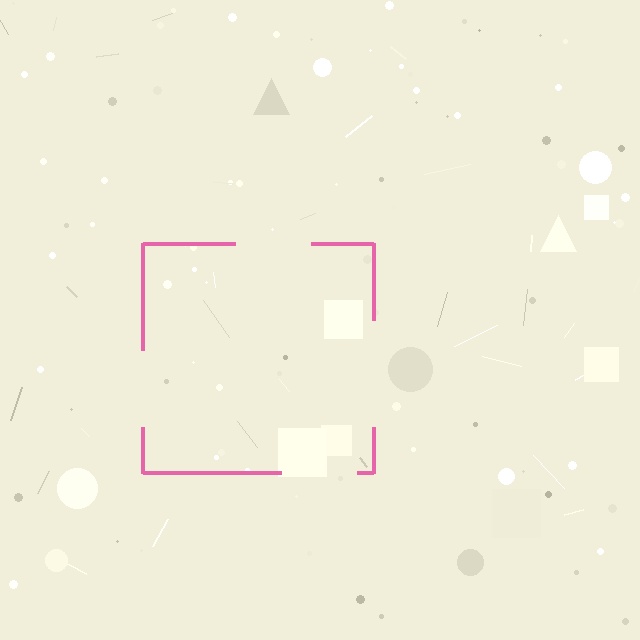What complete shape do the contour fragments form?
The contour fragments form a square.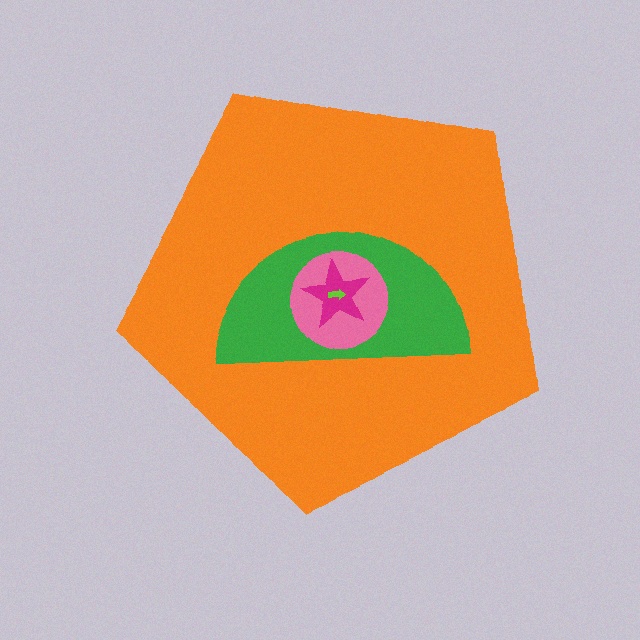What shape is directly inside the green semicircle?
The pink circle.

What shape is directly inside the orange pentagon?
The green semicircle.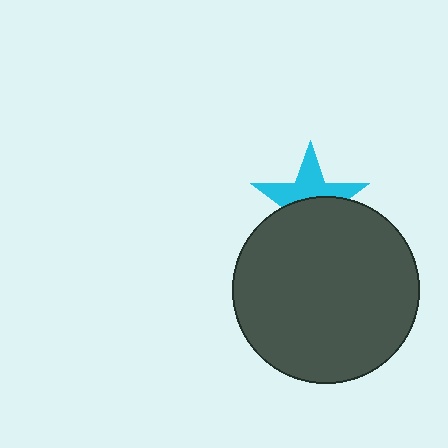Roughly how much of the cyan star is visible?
About half of it is visible (roughly 48%).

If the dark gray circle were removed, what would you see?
You would see the complete cyan star.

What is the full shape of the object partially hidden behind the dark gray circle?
The partially hidden object is a cyan star.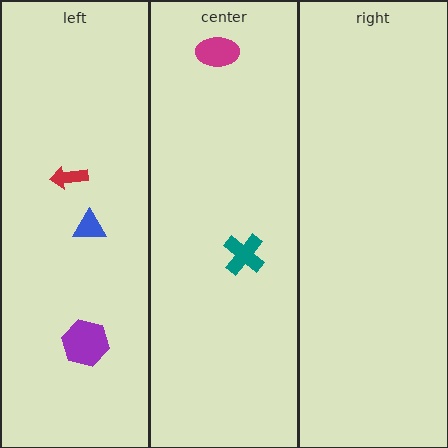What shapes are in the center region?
The magenta ellipse, the teal cross.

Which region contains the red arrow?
The left region.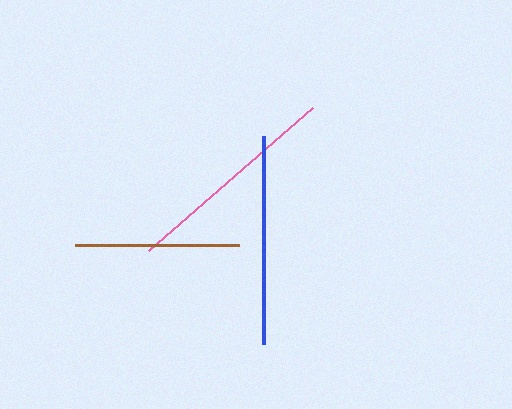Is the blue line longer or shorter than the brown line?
The blue line is longer than the brown line.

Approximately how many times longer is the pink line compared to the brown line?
The pink line is approximately 1.3 times the length of the brown line.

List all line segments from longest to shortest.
From longest to shortest: pink, blue, brown.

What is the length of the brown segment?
The brown segment is approximately 164 pixels long.